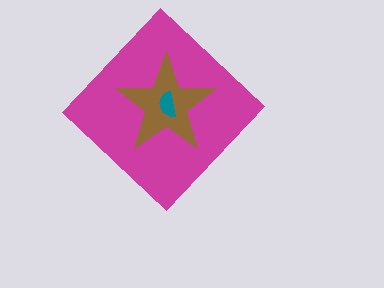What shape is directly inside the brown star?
The teal semicircle.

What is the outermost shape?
The magenta diamond.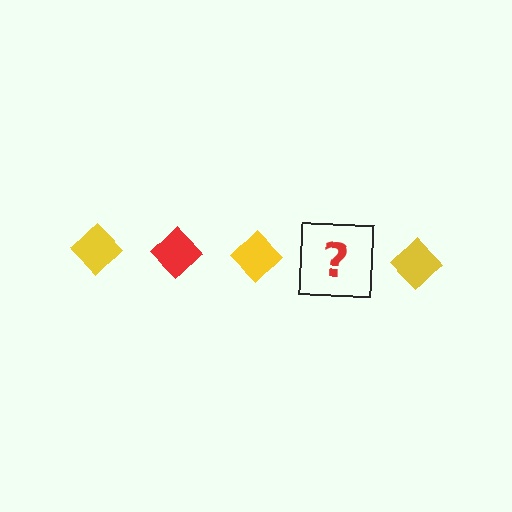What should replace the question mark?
The question mark should be replaced with a red diamond.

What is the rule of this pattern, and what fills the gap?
The rule is that the pattern cycles through yellow, red diamonds. The gap should be filled with a red diamond.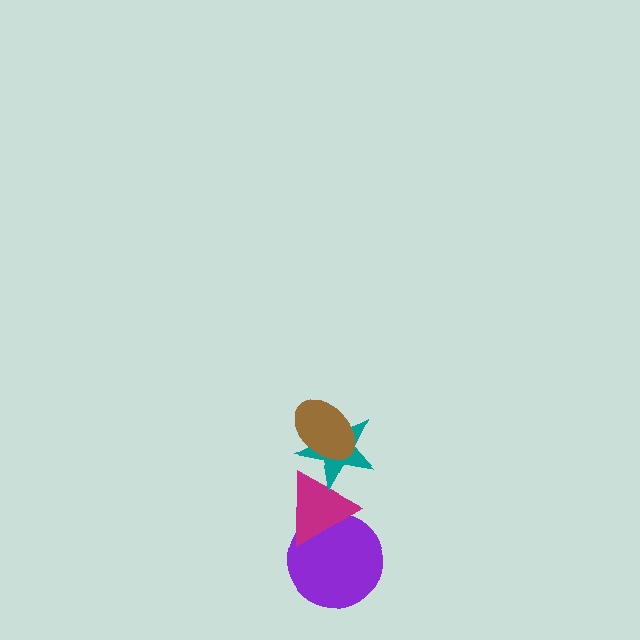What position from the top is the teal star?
The teal star is 2nd from the top.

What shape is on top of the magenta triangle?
The teal star is on top of the magenta triangle.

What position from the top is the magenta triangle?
The magenta triangle is 3rd from the top.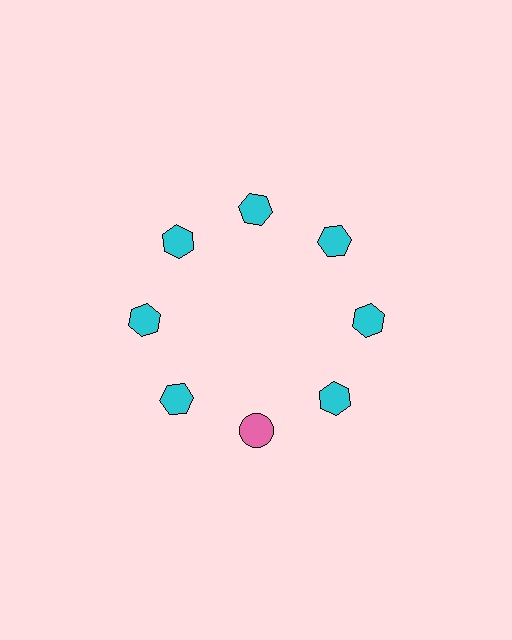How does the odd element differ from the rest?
It differs in both color (pink instead of cyan) and shape (circle instead of hexagon).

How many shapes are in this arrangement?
There are 8 shapes arranged in a ring pattern.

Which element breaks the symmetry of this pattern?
The pink circle at roughly the 6 o'clock position breaks the symmetry. All other shapes are cyan hexagons.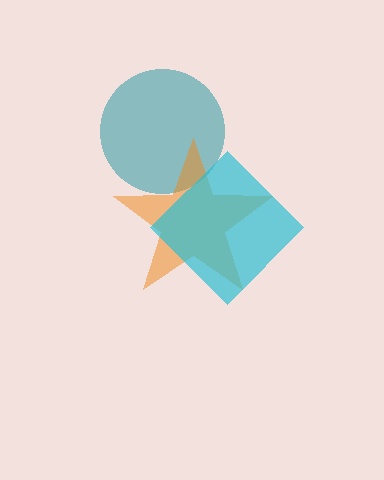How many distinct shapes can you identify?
There are 3 distinct shapes: a teal circle, an orange star, a cyan diamond.